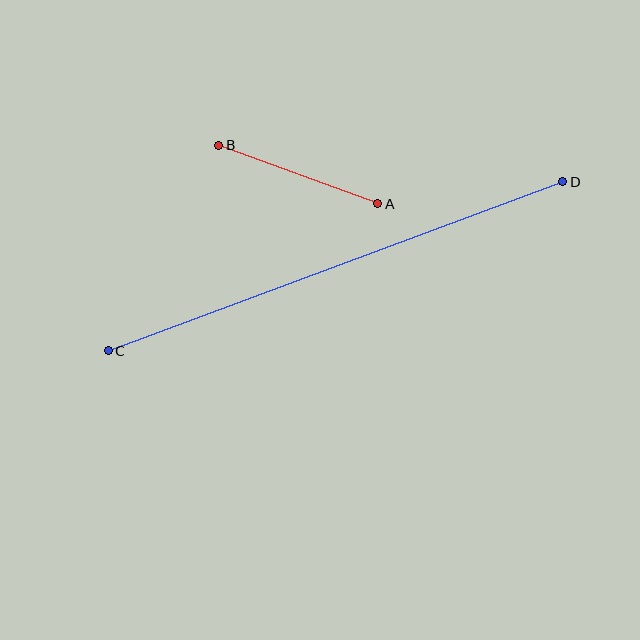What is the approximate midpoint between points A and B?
The midpoint is at approximately (298, 174) pixels.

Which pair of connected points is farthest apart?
Points C and D are farthest apart.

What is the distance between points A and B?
The distance is approximately 169 pixels.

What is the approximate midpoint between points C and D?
The midpoint is at approximately (335, 266) pixels.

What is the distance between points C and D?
The distance is approximately 484 pixels.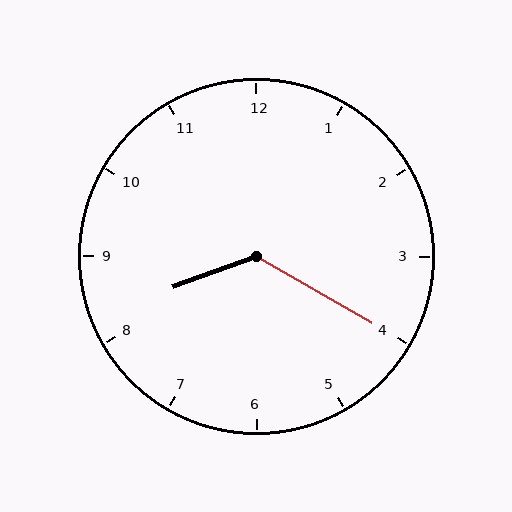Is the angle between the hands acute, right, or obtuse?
It is obtuse.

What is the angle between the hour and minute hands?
Approximately 130 degrees.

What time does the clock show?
8:20.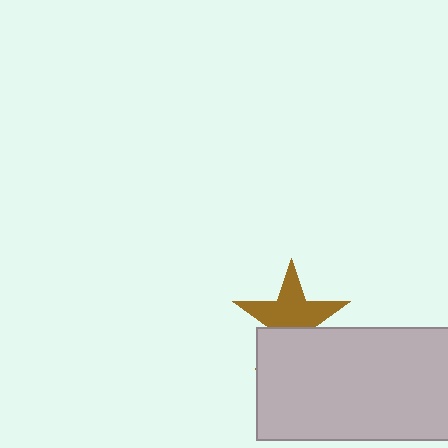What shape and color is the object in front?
The object in front is a light gray rectangle.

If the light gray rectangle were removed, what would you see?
You would see the complete brown star.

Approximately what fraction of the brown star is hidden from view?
Roughly 37% of the brown star is hidden behind the light gray rectangle.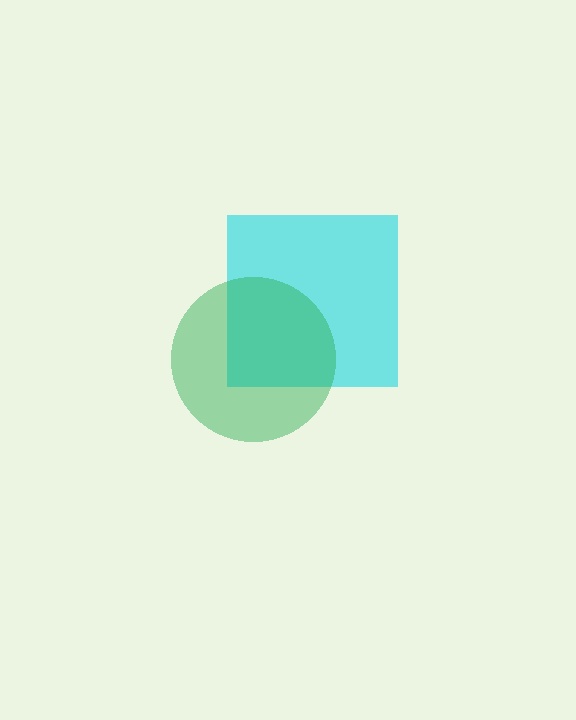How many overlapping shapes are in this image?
There are 2 overlapping shapes in the image.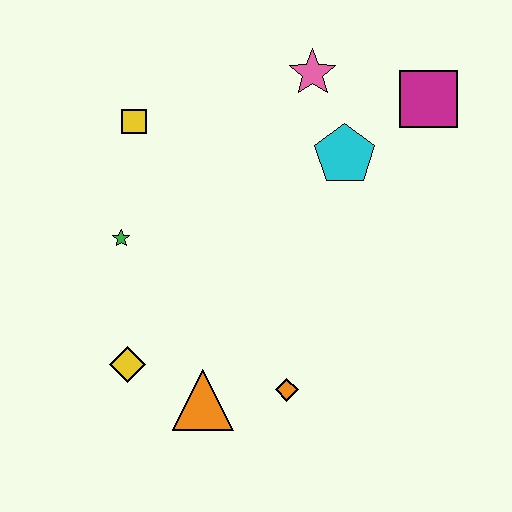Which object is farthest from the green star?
The magenta square is farthest from the green star.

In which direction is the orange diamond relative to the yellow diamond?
The orange diamond is to the right of the yellow diamond.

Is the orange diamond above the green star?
No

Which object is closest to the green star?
The yellow square is closest to the green star.